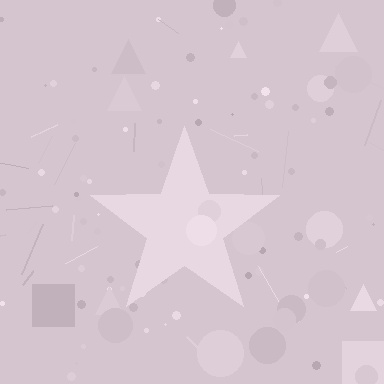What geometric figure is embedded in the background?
A star is embedded in the background.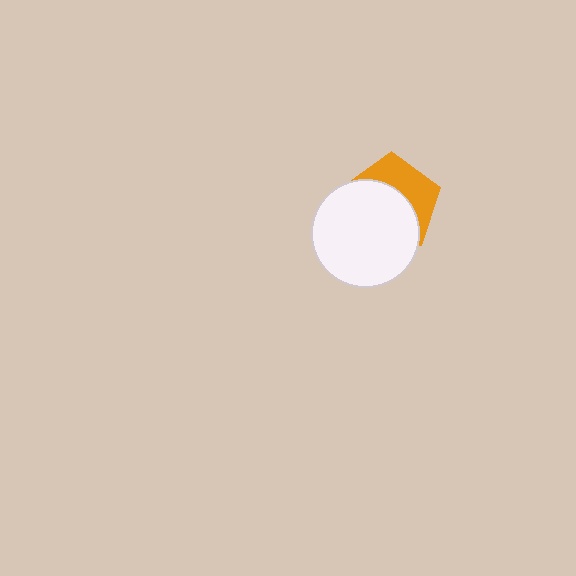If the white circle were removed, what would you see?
You would see the complete orange pentagon.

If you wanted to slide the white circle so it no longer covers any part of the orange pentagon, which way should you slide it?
Slide it toward the lower-left — that is the most direct way to separate the two shapes.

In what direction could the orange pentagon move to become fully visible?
The orange pentagon could move toward the upper-right. That would shift it out from behind the white circle entirely.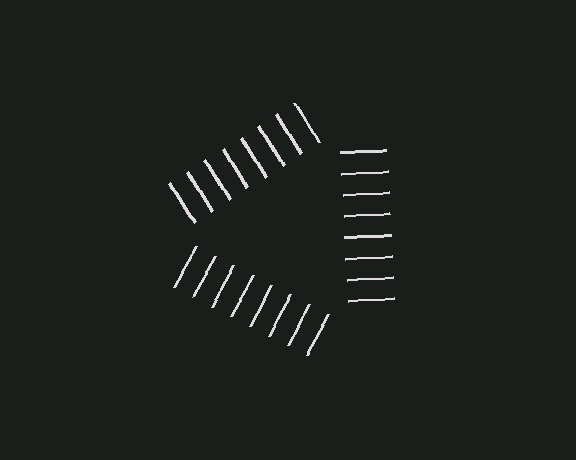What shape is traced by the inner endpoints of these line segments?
An illusory triangle — the line segments terminate on its edges but no continuous stroke is drawn.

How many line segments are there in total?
24 — 8 along each of the 3 edges.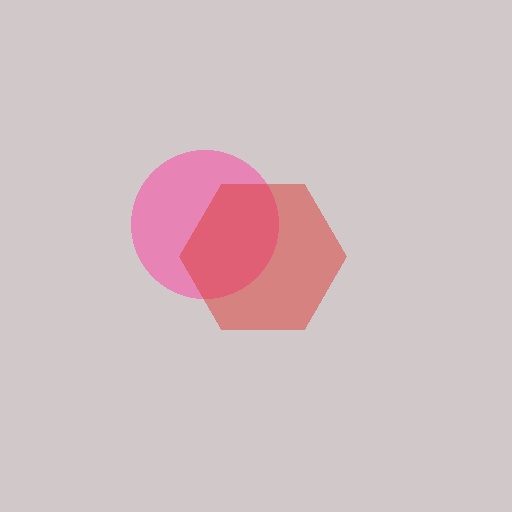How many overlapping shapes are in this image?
There are 2 overlapping shapes in the image.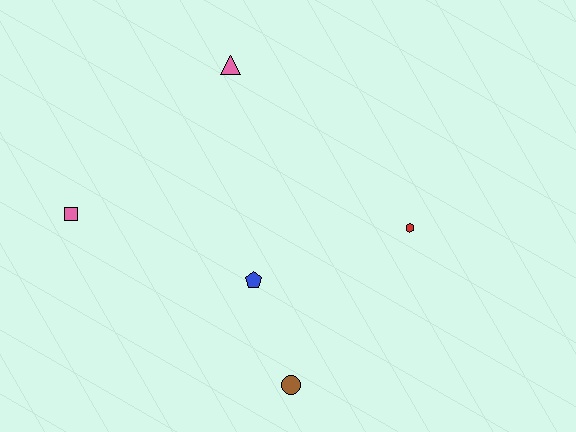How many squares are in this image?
There is 1 square.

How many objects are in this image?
There are 5 objects.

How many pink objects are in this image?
There are 2 pink objects.